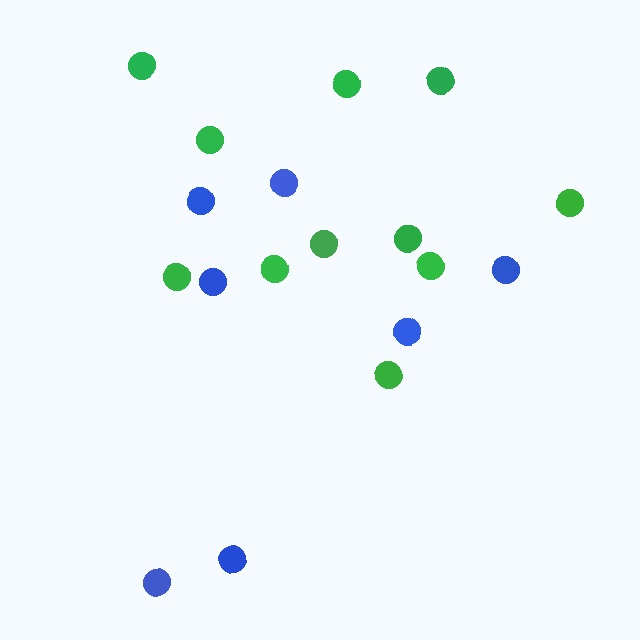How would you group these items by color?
There are 2 groups: one group of green circles (11) and one group of blue circles (7).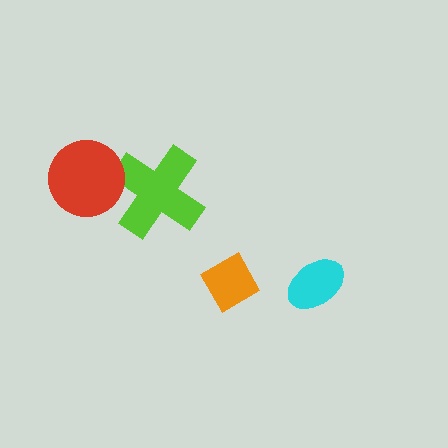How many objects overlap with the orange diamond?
0 objects overlap with the orange diamond.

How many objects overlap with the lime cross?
1 object overlaps with the lime cross.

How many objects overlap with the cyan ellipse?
0 objects overlap with the cyan ellipse.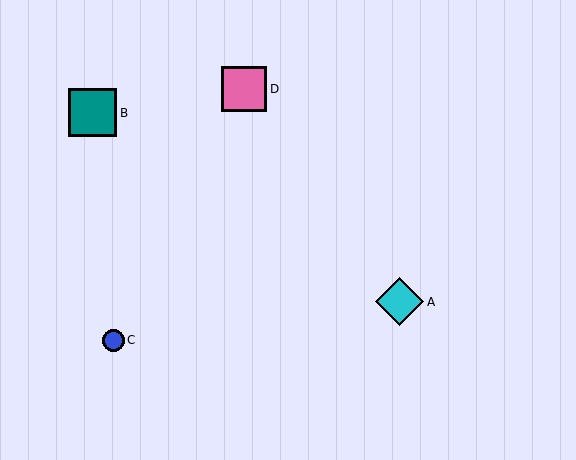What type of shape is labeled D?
Shape D is a pink square.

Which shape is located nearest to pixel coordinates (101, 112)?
The teal square (labeled B) at (92, 113) is nearest to that location.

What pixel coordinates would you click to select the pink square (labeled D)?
Click at (244, 89) to select the pink square D.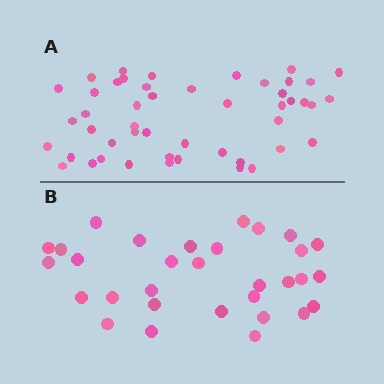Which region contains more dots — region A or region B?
Region A (the top region) has more dots.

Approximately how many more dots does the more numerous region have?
Region A has approximately 15 more dots than region B.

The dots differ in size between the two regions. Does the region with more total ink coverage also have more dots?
No. Region B has more total ink coverage because its dots are larger, but region A actually contains more individual dots. Total area can be misleading — the number of items is what matters here.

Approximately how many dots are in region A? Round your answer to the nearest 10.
About 50 dots. (The exact count is 48, which rounds to 50.)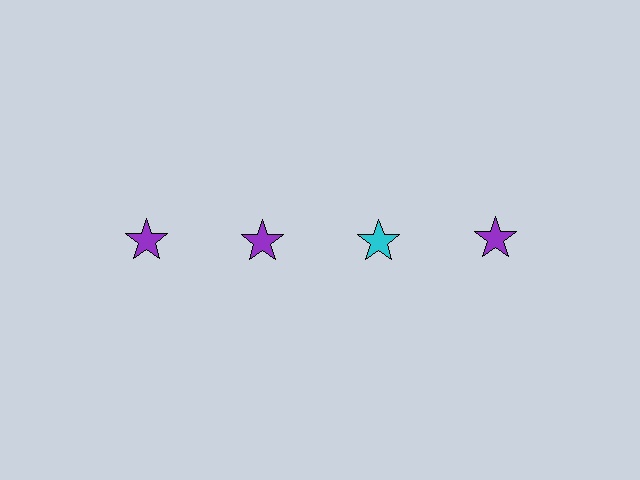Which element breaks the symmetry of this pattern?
The cyan star in the top row, center column breaks the symmetry. All other shapes are purple stars.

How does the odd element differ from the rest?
It has a different color: cyan instead of purple.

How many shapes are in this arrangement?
There are 4 shapes arranged in a grid pattern.